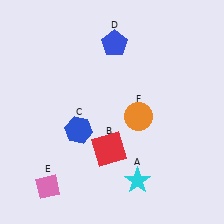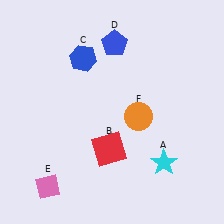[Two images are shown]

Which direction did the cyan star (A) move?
The cyan star (A) moved right.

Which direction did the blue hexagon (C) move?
The blue hexagon (C) moved up.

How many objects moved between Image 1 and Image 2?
2 objects moved between the two images.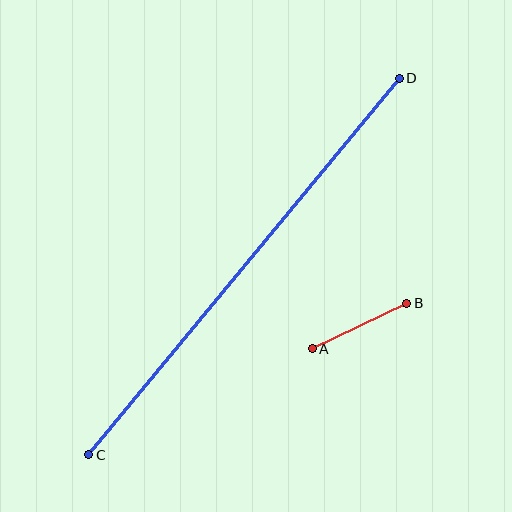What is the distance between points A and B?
The distance is approximately 105 pixels.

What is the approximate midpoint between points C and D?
The midpoint is at approximately (244, 267) pixels.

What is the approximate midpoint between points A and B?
The midpoint is at approximately (360, 326) pixels.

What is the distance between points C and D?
The distance is approximately 488 pixels.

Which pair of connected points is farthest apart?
Points C and D are farthest apart.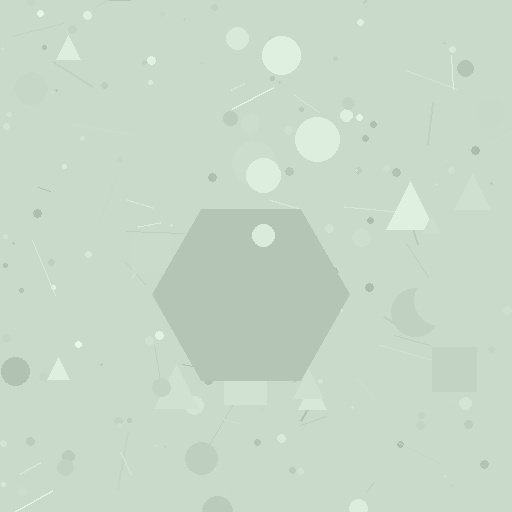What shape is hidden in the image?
A hexagon is hidden in the image.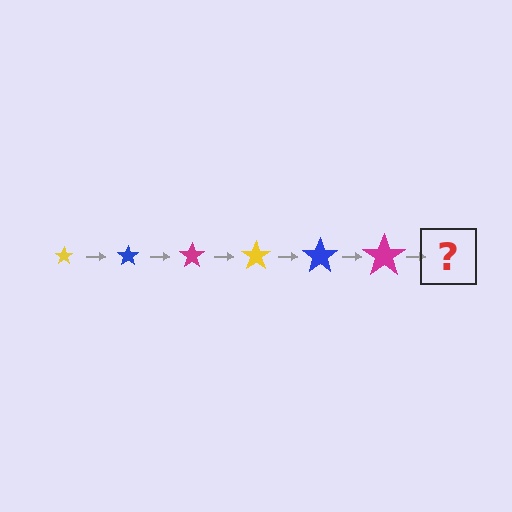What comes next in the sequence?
The next element should be a yellow star, larger than the previous one.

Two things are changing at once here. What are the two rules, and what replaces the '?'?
The two rules are that the star grows larger each step and the color cycles through yellow, blue, and magenta. The '?' should be a yellow star, larger than the previous one.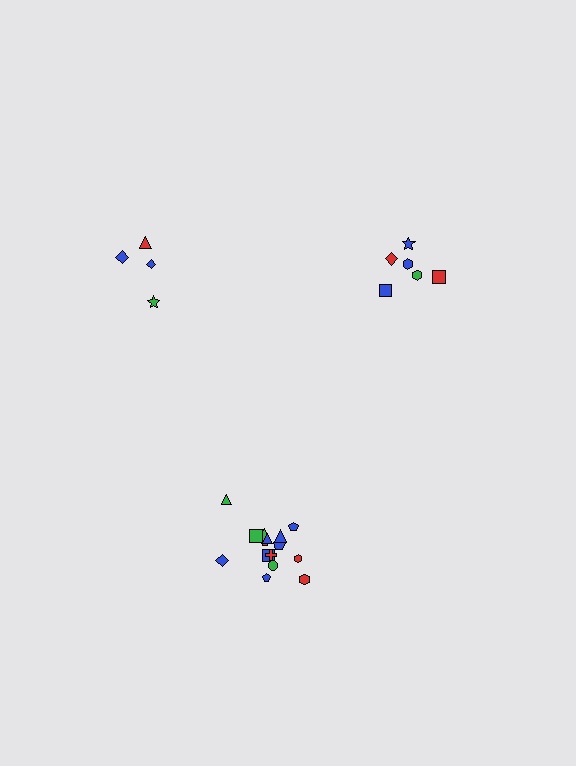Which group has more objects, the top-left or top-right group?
The top-right group.